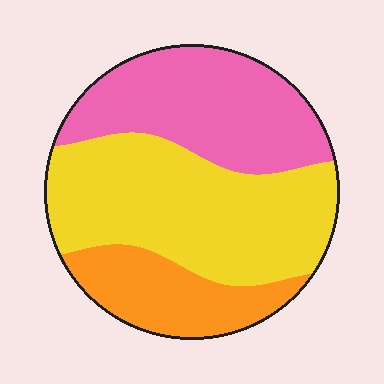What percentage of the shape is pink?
Pink takes up about one third (1/3) of the shape.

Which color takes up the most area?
Yellow, at roughly 45%.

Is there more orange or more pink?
Pink.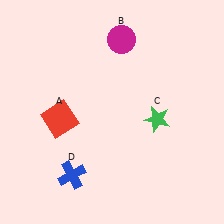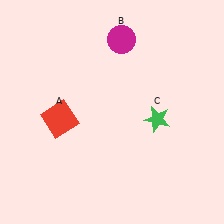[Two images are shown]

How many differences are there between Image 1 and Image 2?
There is 1 difference between the two images.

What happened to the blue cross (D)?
The blue cross (D) was removed in Image 2. It was in the bottom-left area of Image 1.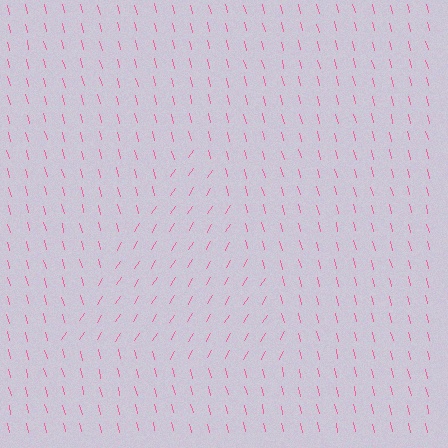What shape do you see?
I see a triangle.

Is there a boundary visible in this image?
Yes, there is a texture boundary formed by a change in line orientation.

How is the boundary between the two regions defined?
The boundary is defined purely by a change in line orientation (approximately 45 degrees difference). All lines are the same color and thickness.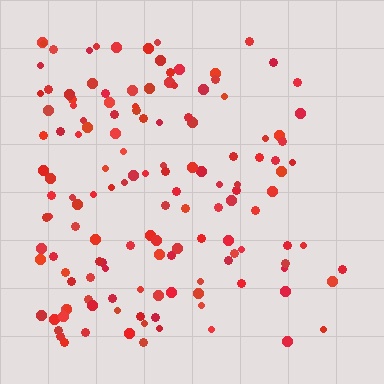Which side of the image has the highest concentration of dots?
The left.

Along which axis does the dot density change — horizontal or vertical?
Horizontal.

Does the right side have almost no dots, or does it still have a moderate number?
Still a moderate number, just noticeably fewer than the left.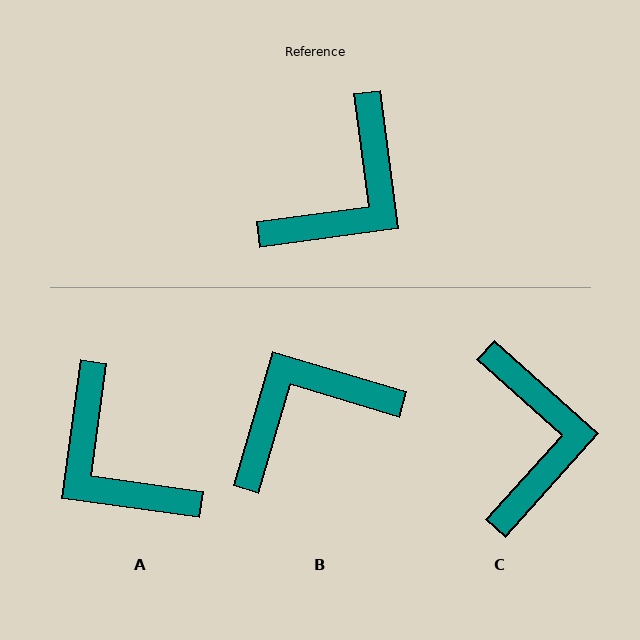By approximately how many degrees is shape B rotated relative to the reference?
Approximately 156 degrees counter-clockwise.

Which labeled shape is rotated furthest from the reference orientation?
B, about 156 degrees away.